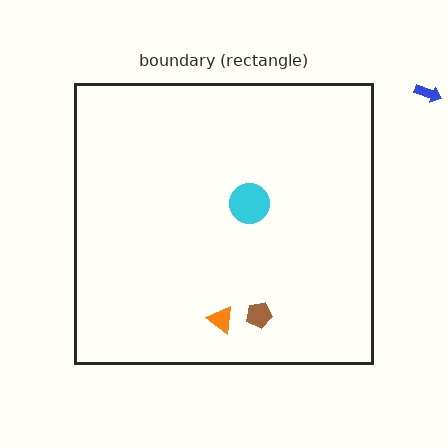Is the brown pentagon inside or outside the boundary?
Inside.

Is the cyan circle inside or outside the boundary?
Inside.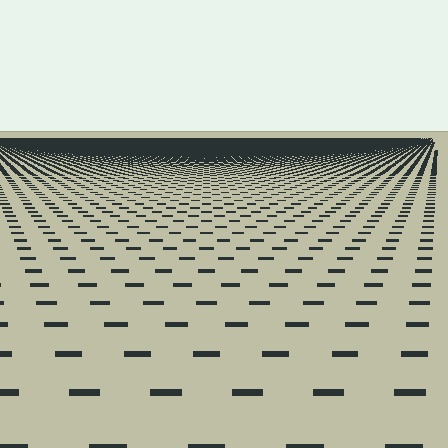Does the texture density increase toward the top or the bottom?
Density increases toward the top.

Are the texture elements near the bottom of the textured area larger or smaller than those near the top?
Larger. Near the bottom, elements are closer to the viewer and appear at a bigger on-screen size.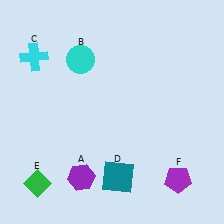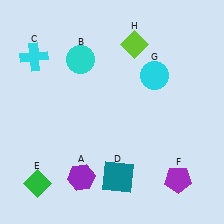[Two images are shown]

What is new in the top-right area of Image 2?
A cyan circle (G) was added in the top-right area of Image 2.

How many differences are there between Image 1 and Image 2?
There are 2 differences between the two images.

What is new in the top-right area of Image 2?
A lime diamond (H) was added in the top-right area of Image 2.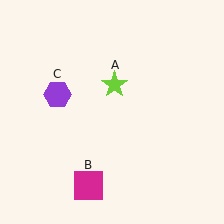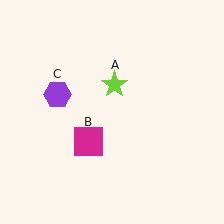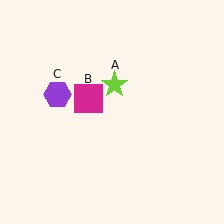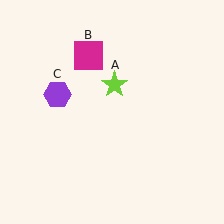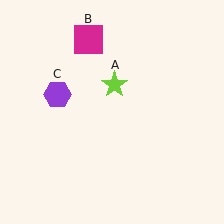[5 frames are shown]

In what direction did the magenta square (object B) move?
The magenta square (object B) moved up.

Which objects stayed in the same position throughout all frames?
Lime star (object A) and purple hexagon (object C) remained stationary.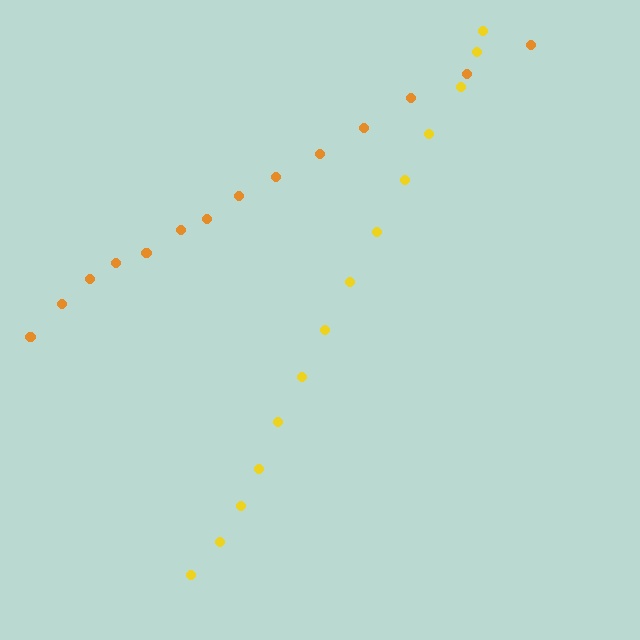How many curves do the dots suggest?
There are 2 distinct paths.